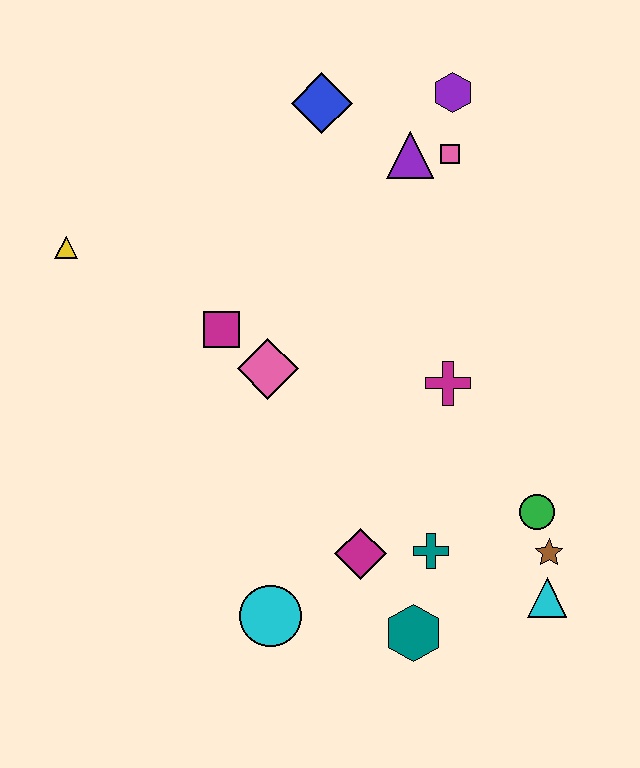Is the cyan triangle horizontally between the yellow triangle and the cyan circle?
No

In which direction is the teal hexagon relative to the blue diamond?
The teal hexagon is below the blue diamond.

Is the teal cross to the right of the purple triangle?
Yes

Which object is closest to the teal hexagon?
The teal cross is closest to the teal hexagon.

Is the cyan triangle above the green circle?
No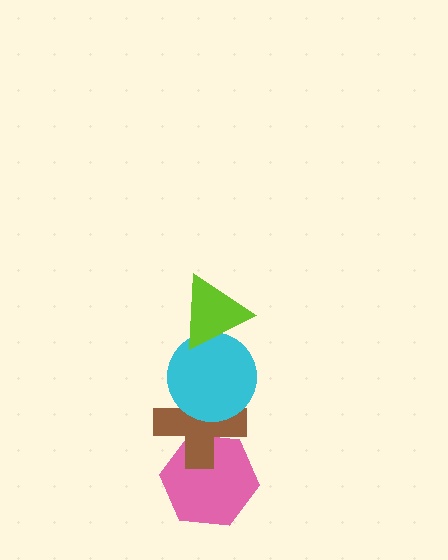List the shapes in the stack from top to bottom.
From top to bottom: the lime triangle, the cyan circle, the brown cross, the pink hexagon.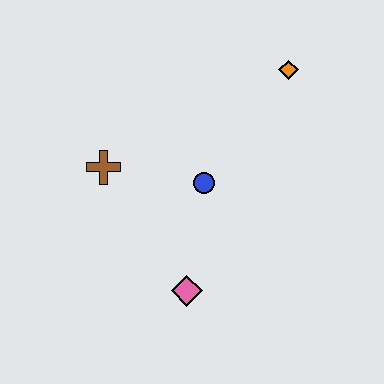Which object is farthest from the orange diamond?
The pink diamond is farthest from the orange diamond.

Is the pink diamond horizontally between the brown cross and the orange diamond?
Yes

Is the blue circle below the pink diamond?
No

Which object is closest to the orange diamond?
The blue circle is closest to the orange diamond.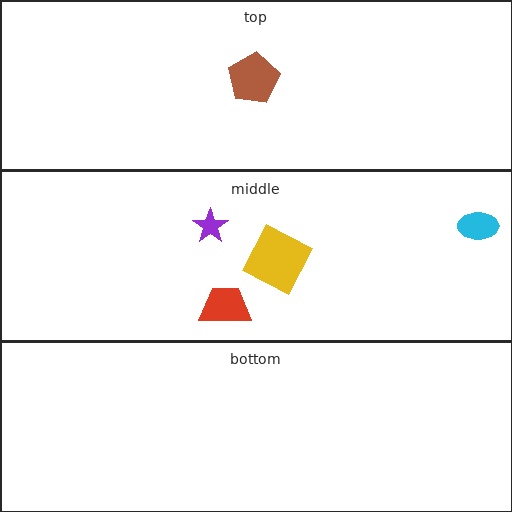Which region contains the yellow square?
The middle region.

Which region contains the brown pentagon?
The top region.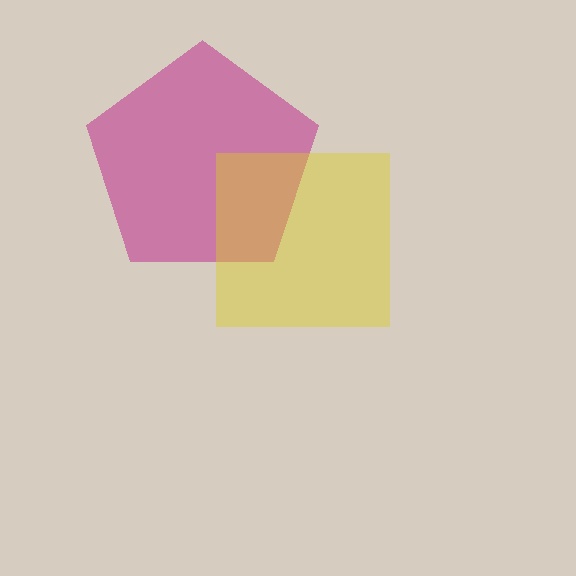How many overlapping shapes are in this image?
There are 2 overlapping shapes in the image.